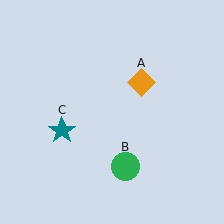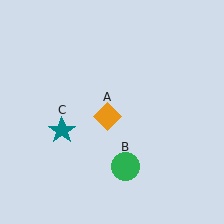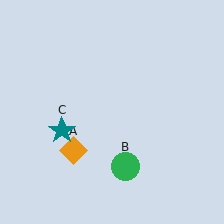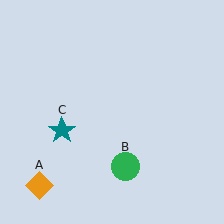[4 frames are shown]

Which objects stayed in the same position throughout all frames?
Green circle (object B) and teal star (object C) remained stationary.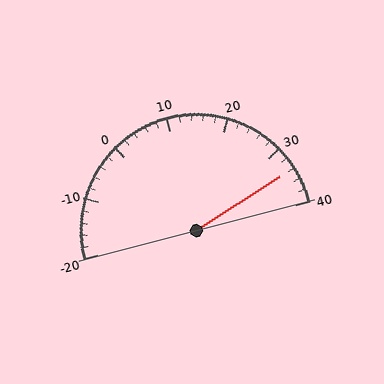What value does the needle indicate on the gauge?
The needle indicates approximately 34.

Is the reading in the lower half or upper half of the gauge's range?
The reading is in the upper half of the range (-20 to 40).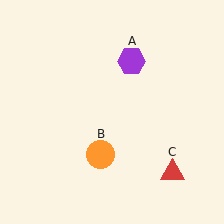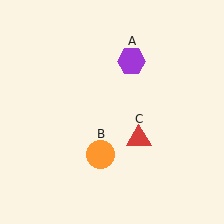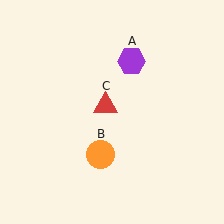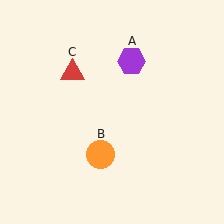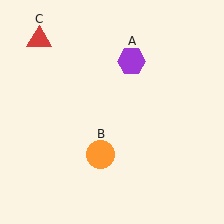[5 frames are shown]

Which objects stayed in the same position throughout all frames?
Purple hexagon (object A) and orange circle (object B) remained stationary.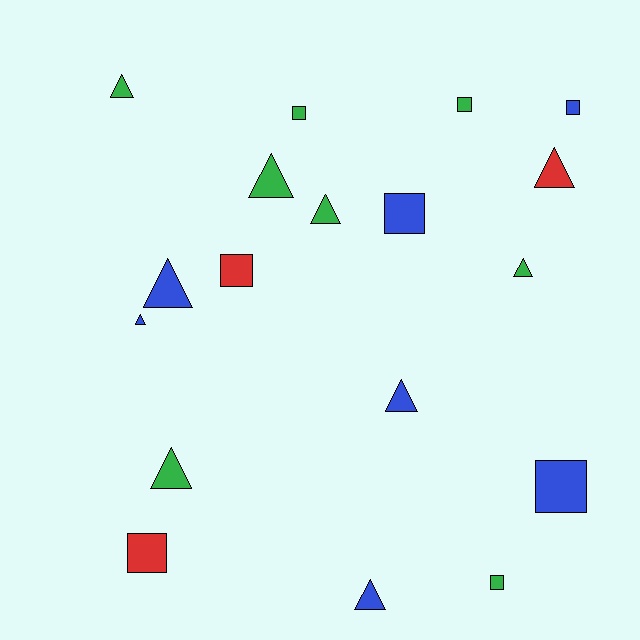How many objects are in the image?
There are 18 objects.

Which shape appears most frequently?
Triangle, with 10 objects.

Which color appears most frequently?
Green, with 8 objects.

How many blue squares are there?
There are 3 blue squares.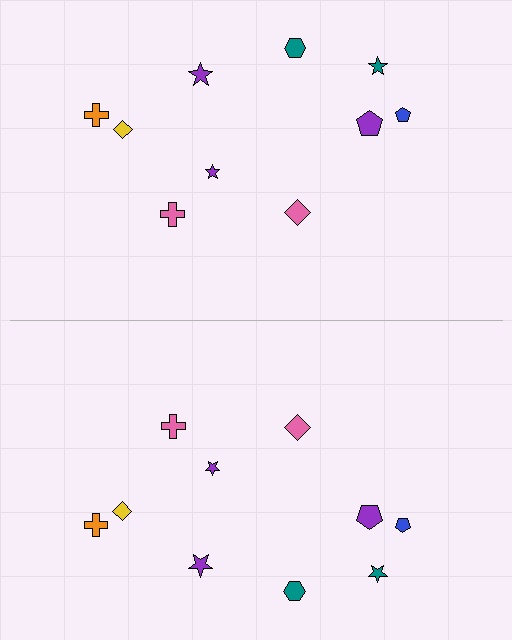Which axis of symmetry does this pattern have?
The pattern has a horizontal axis of symmetry running through the center of the image.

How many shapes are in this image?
There are 20 shapes in this image.